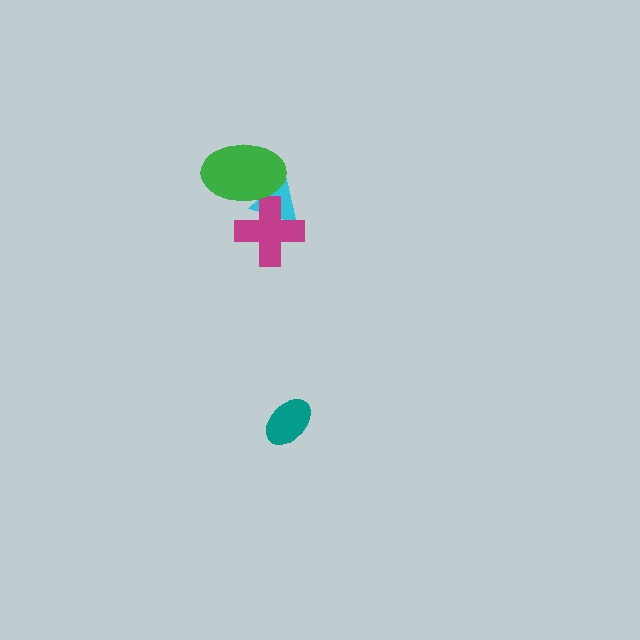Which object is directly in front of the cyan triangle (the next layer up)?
The magenta cross is directly in front of the cyan triangle.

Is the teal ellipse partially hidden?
No, no other shape covers it.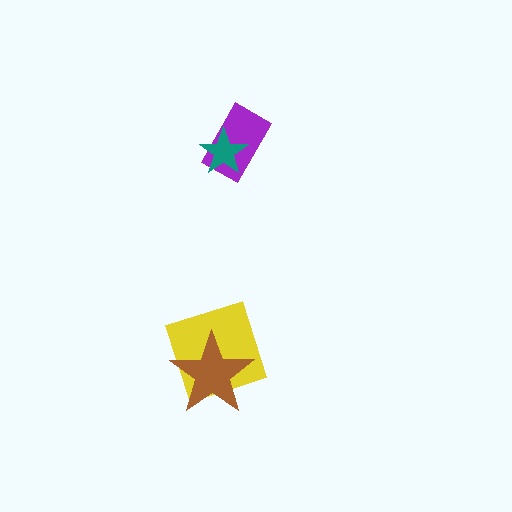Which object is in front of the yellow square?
The brown star is in front of the yellow square.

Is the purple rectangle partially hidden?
Yes, it is partially covered by another shape.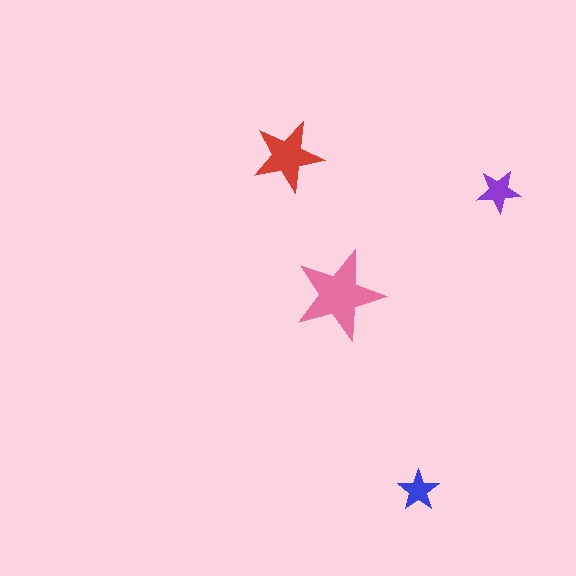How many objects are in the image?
There are 4 objects in the image.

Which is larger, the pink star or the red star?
The pink one.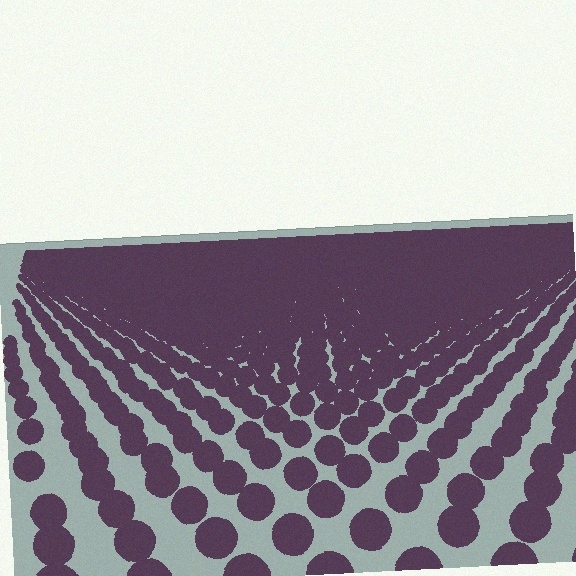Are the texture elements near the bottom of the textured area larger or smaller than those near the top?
Larger. Near the bottom, elements are closer to the viewer and appear at a bigger on-screen size.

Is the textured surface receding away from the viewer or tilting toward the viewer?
The surface is receding away from the viewer. Texture elements get smaller and denser toward the top.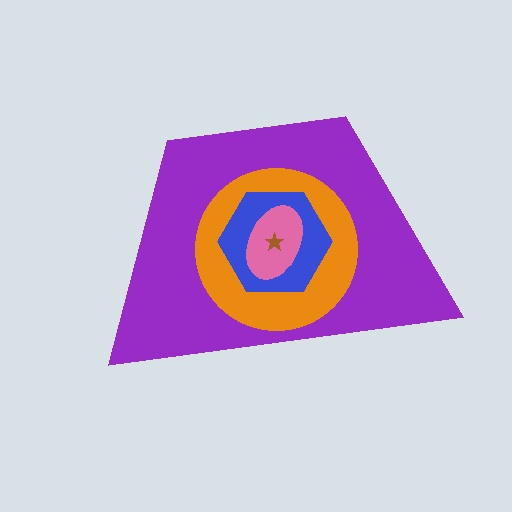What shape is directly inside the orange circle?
The blue hexagon.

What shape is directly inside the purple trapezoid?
The orange circle.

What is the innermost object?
The brown star.